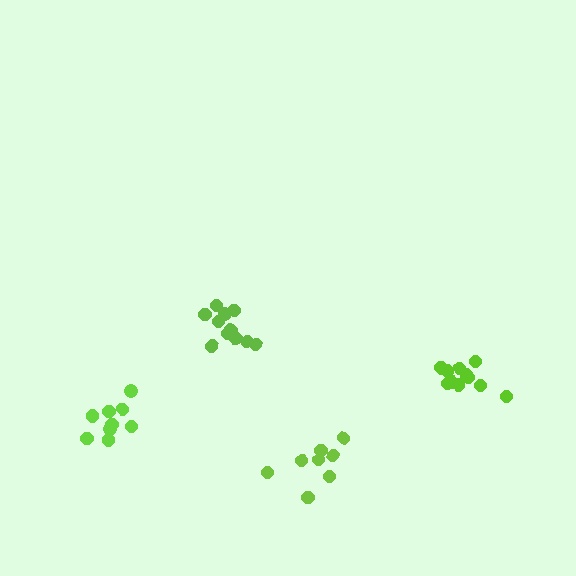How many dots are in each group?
Group 1: 12 dots, Group 2: 12 dots, Group 3: 9 dots, Group 4: 8 dots (41 total).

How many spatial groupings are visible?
There are 4 spatial groupings.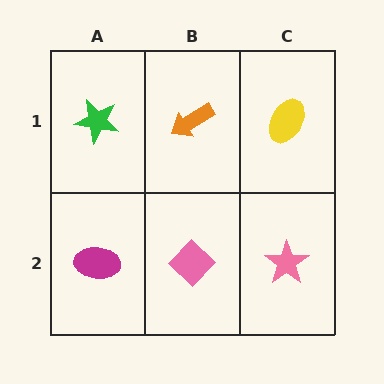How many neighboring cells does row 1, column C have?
2.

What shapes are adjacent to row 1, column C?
A pink star (row 2, column C), an orange arrow (row 1, column B).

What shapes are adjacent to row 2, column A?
A green star (row 1, column A), a pink diamond (row 2, column B).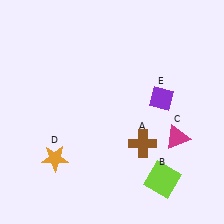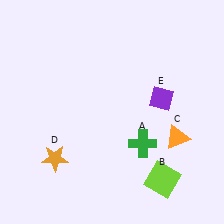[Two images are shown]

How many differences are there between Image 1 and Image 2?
There are 2 differences between the two images.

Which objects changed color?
A changed from brown to green. C changed from magenta to orange.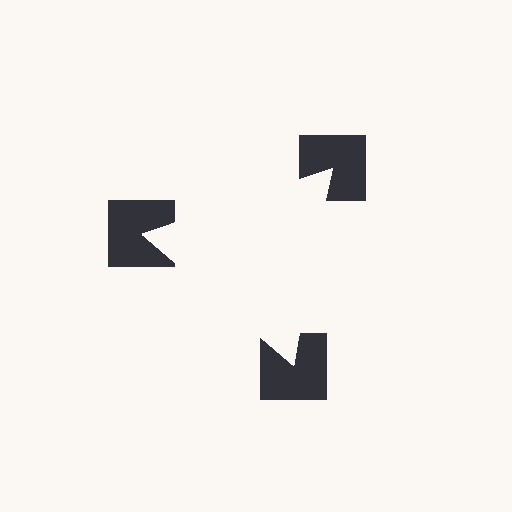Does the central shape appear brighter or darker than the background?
It typically appears slightly brighter than the background, even though no actual brightness change is drawn.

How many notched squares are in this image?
There are 3 — one at each vertex of the illusory triangle.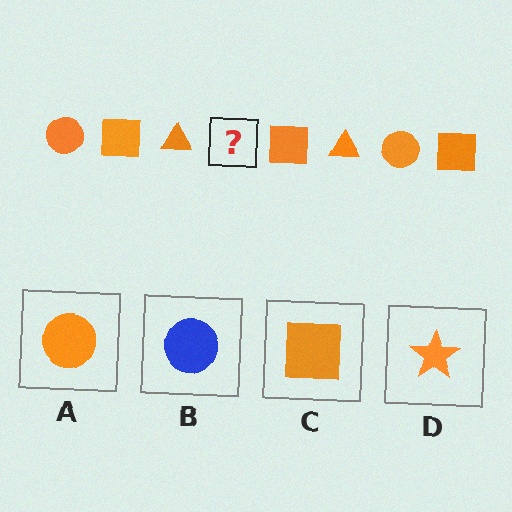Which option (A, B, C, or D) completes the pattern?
A.